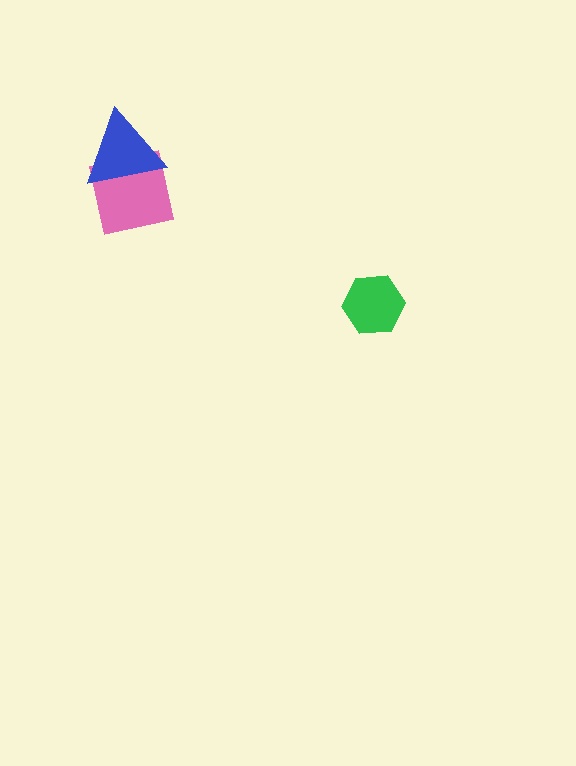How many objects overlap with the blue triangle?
1 object overlaps with the blue triangle.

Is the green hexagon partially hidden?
No, no other shape covers it.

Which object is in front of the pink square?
The blue triangle is in front of the pink square.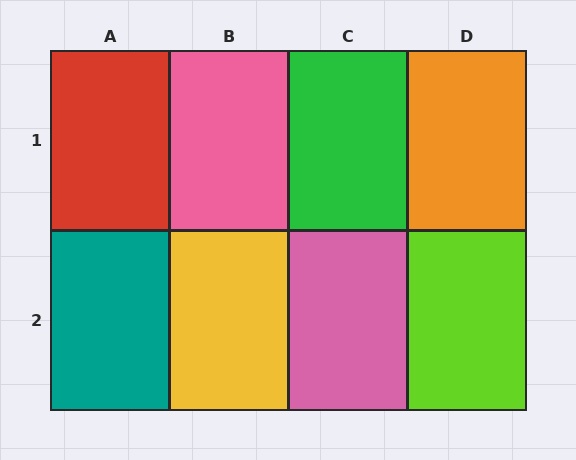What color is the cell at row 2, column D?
Lime.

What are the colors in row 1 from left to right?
Red, pink, green, orange.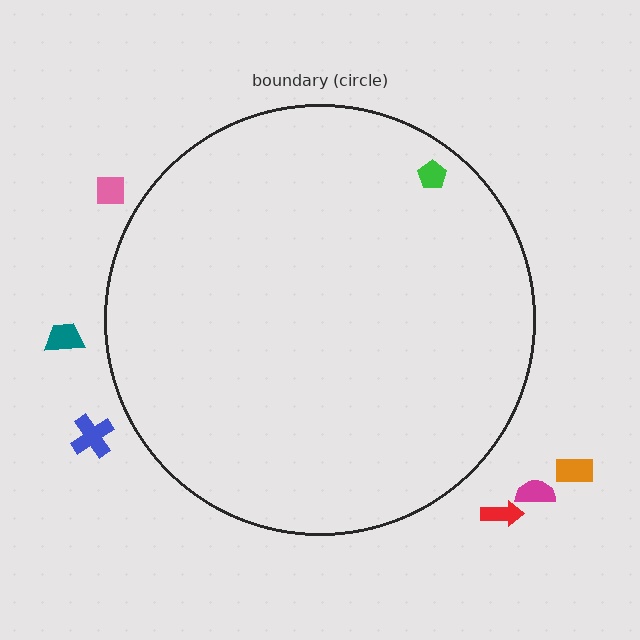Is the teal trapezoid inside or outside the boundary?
Outside.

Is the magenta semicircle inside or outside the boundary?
Outside.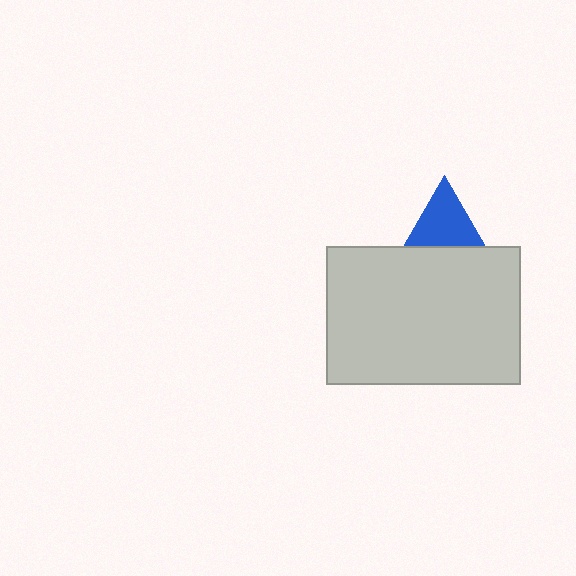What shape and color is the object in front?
The object in front is a light gray rectangle.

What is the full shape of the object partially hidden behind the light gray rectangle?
The partially hidden object is a blue triangle.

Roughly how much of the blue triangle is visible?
About half of it is visible (roughly 51%).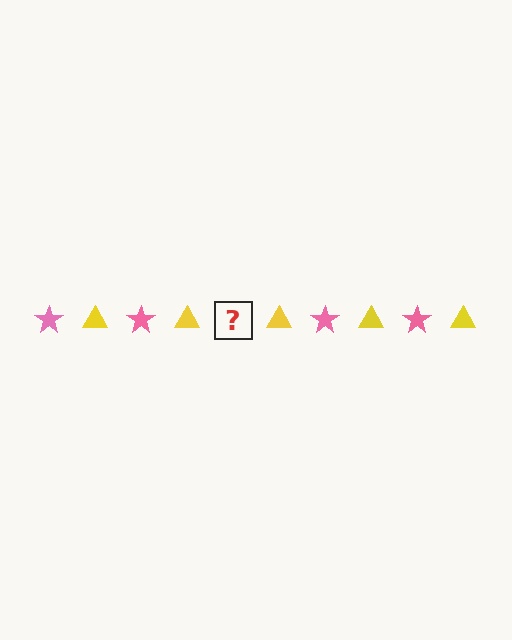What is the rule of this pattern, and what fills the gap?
The rule is that the pattern alternates between pink star and yellow triangle. The gap should be filled with a pink star.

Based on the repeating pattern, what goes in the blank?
The blank should be a pink star.